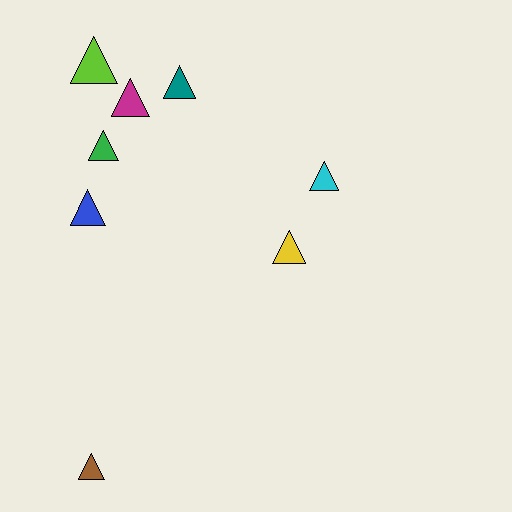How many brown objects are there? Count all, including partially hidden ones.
There is 1 brown object.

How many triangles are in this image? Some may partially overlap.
There are 8 triangles.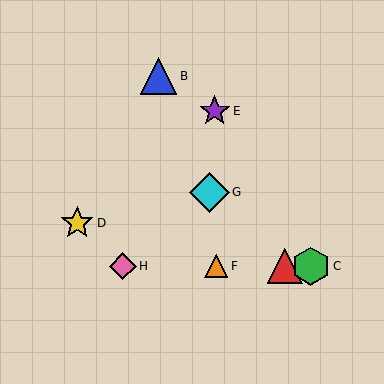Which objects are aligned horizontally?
Objects A, C, F, H are aligned horizontally.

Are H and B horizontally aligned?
No, H is at y≈266 and B is at y≈76.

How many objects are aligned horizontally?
4 objects (A, C, F, H) are aligned horizontally.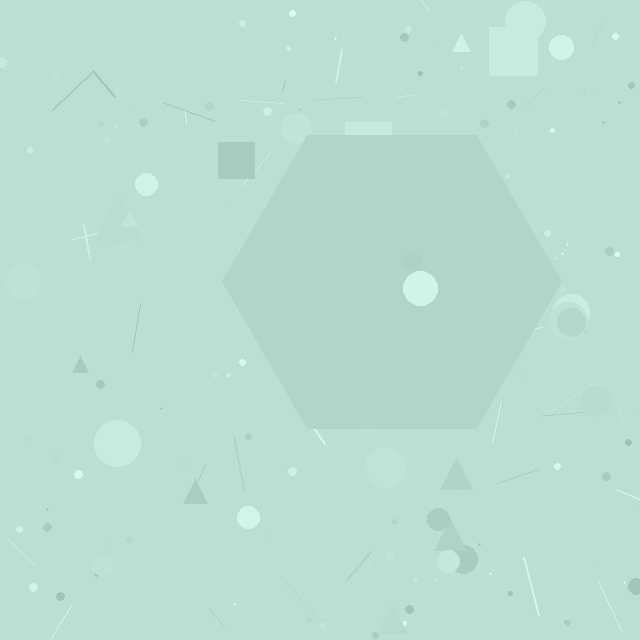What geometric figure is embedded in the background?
A hexagon is embedded in the background.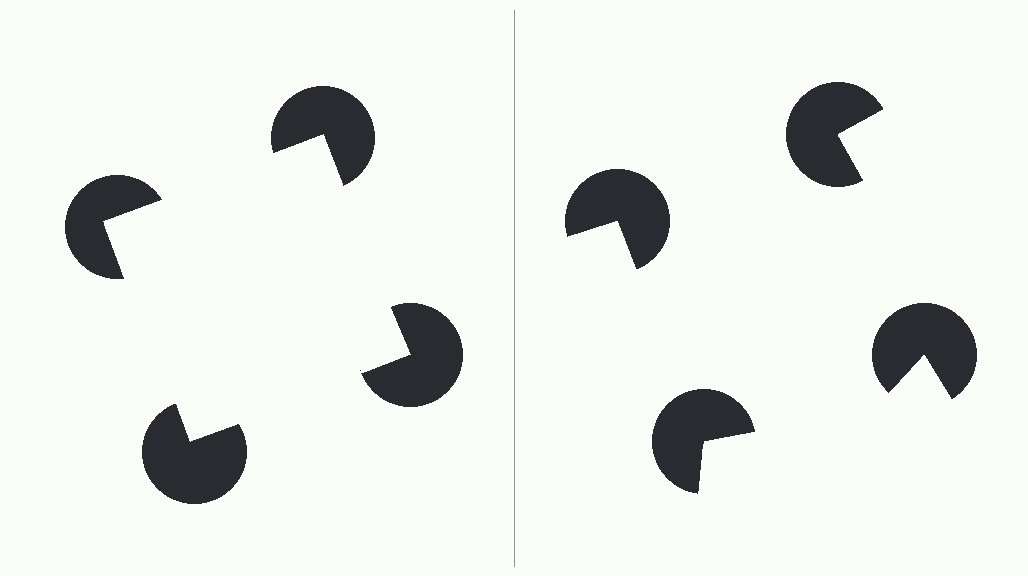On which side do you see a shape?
An illusory square appears on the left side. On the right side the wedge cuts are rotated, so no coherent shape forms.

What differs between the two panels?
The pac-man discs are positioned identically on both sides; only the wedge orientations differ. On the left they align to a square; on the right they are misaligned.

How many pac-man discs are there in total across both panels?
8 — 4 on each side.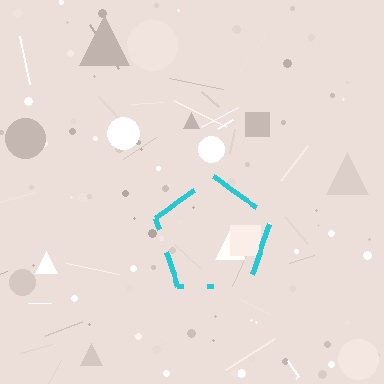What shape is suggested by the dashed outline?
The dashed outline suggests a pentagon.